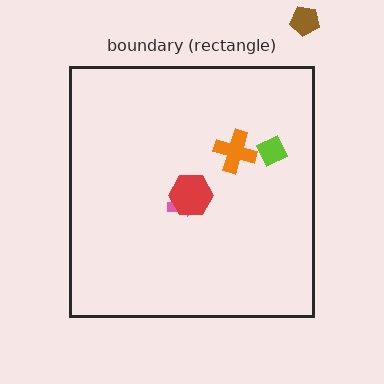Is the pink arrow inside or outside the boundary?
Inside.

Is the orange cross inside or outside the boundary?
Inside.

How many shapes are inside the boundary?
4 inside, 1 outside.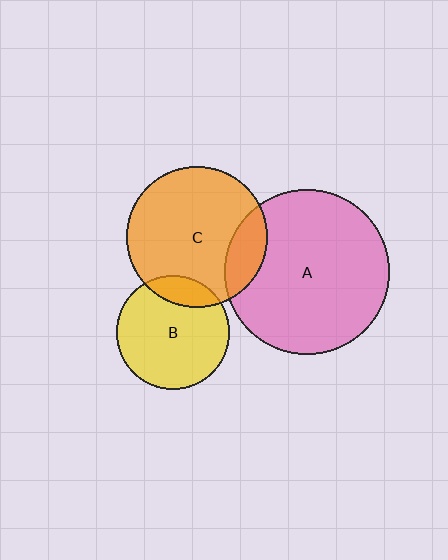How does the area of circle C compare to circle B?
Approximately 1.6 times.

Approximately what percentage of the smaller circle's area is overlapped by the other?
Approximately 15%.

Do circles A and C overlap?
Yes.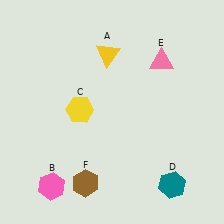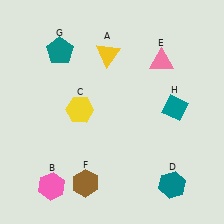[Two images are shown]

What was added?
A teal pentagon (G), a teal diamond (H) were added in Image 2.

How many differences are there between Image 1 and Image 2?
There are 2 differences between the two images.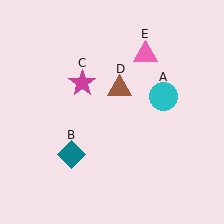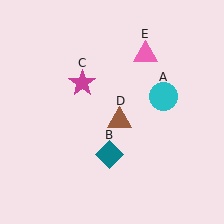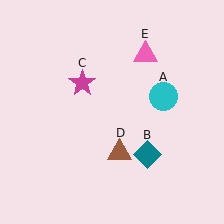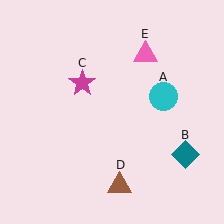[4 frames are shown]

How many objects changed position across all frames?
2 objects changed position: teal diamond (object B), brown triangle (object D).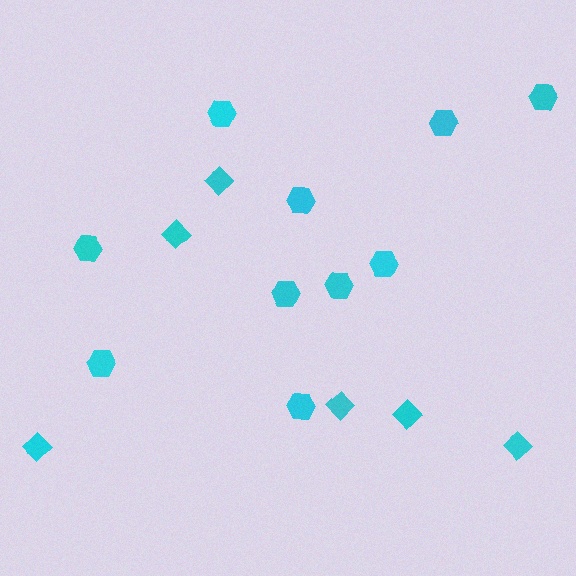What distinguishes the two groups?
There are 2 groups: one group of hexagons (10) and one group of diamonds (6).